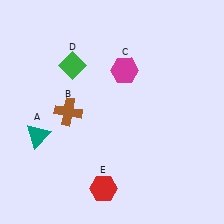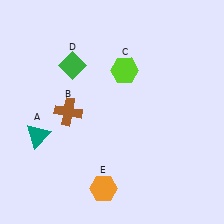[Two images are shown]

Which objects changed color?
C changed from magenta to lime. E changed from red to orange.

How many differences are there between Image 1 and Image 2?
There are 2 differences between the two images.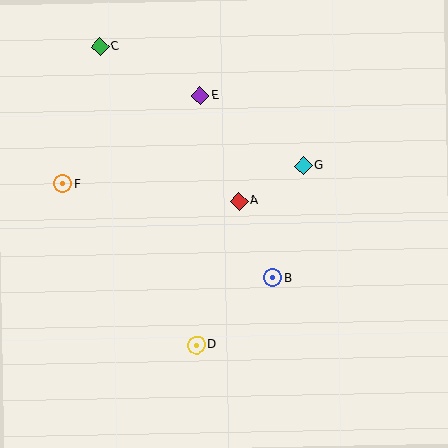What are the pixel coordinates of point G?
Point G is at (303, 166).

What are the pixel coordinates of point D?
Point D is at (197, 345).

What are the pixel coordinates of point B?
Point B is at (273, 278).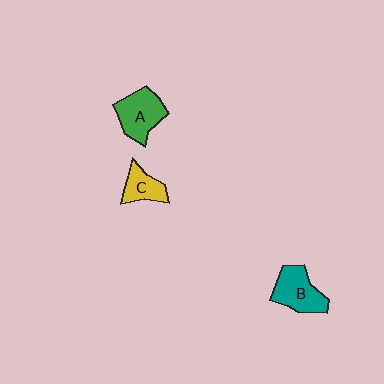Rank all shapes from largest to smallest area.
From largest to smallest: A (green), B (teal), C (yellow).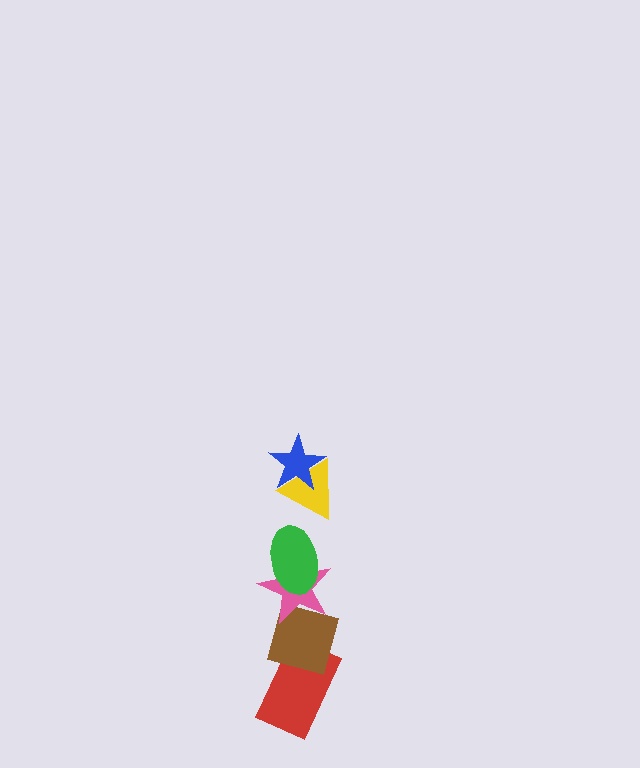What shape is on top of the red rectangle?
The brown square is on top of the red rectangle.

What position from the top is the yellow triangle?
The yellow triangle is 2nd from the top.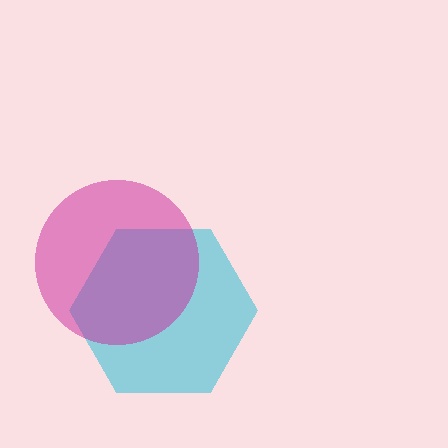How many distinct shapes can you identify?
There are 2 distinct shapes: a cyan hexagon, a magenta circle.